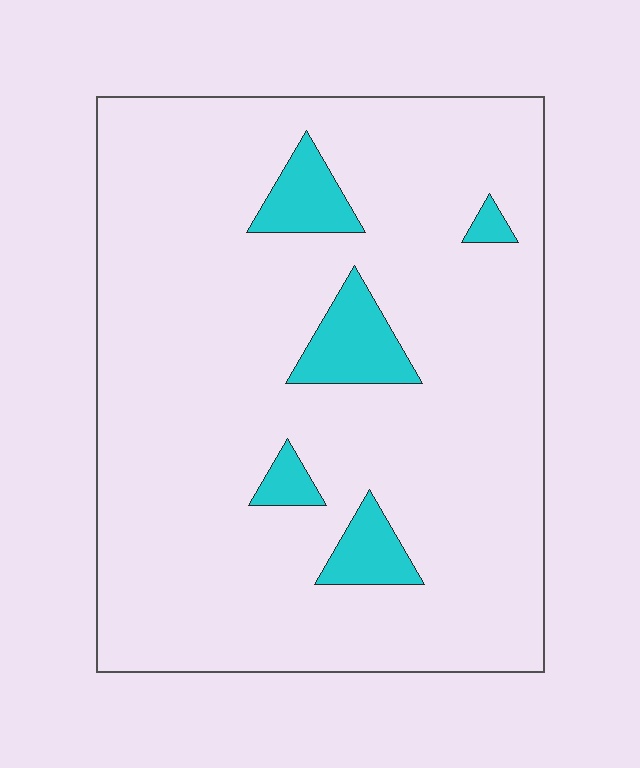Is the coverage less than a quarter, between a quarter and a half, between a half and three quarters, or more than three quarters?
Less than a quarter.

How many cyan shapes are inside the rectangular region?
5.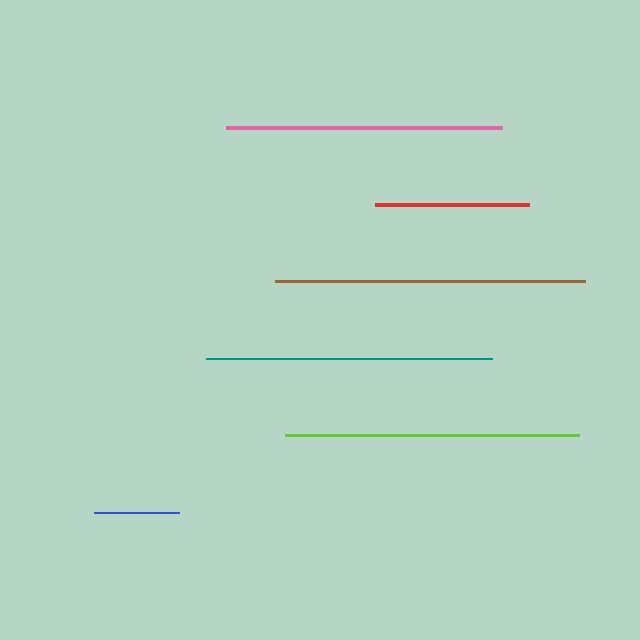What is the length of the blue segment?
The blue segment is approximately 85 pixels long.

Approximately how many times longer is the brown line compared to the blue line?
The brown line is approximately 3.6 times the length of the blue line.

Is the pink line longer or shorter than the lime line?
The lime line is longer than the pink line.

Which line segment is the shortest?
The blue line is the shortest at approximately 85 pixels.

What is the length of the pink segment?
The pink segment is approximately 277 pixels long.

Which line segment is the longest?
The brown line is the longest at approximately 311 pixels.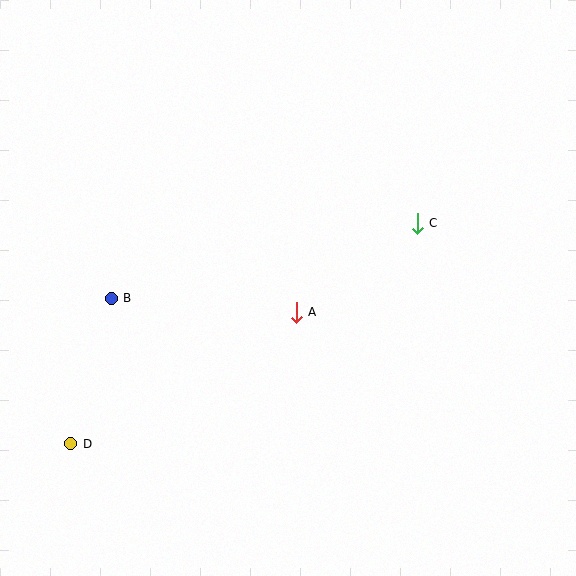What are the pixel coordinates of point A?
Point A is at (296, 312).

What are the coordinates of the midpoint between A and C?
The midpoint between A and C is at (357, 268).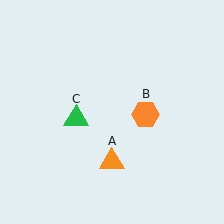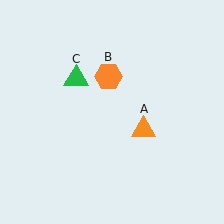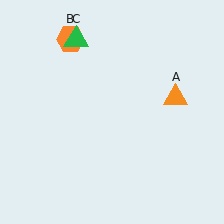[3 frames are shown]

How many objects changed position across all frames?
3 objects changed position: orange triangle (object A), orange hexagon (object B), green triangle (object C).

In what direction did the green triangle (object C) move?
The green triangle (object C) moved up.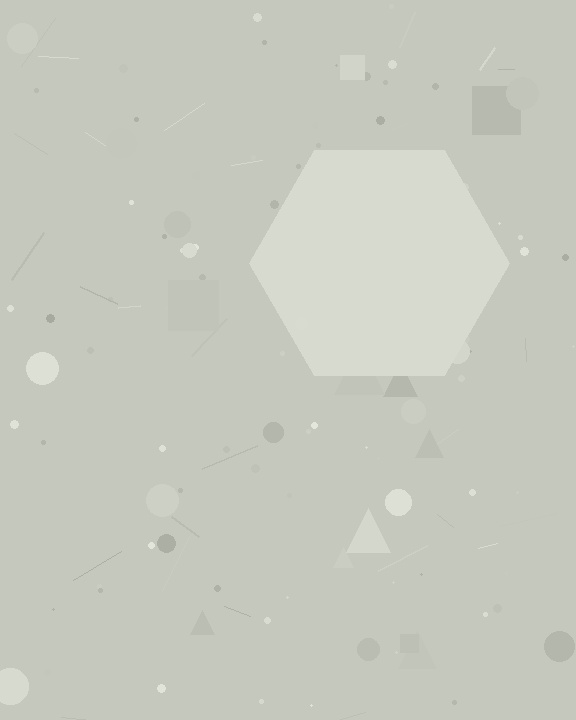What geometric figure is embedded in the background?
A hexagon is embedded in the background.